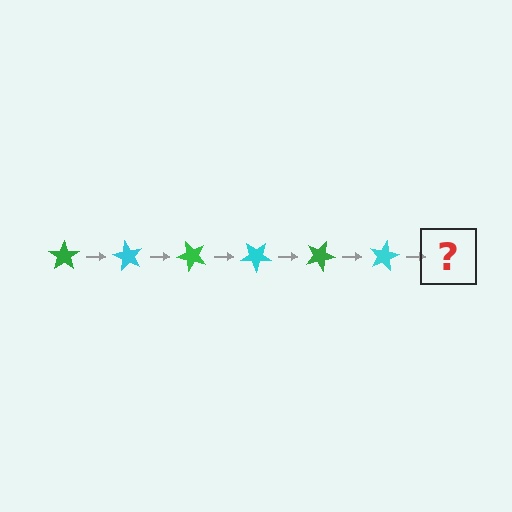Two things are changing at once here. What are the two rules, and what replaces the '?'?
The two rules are that it rotates 60 degrees each step and the color cycles through green and cyan. The '?' should be a green star, rotated 360 degrees from the start.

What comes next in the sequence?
The next element should be a green star, rotated 360 degrees from the start.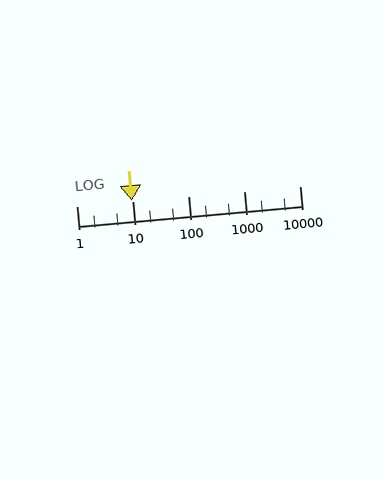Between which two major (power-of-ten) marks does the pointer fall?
The pointer is between 1 and 10.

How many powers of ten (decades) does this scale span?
The scale spans 4 decades, from 1 to 10000.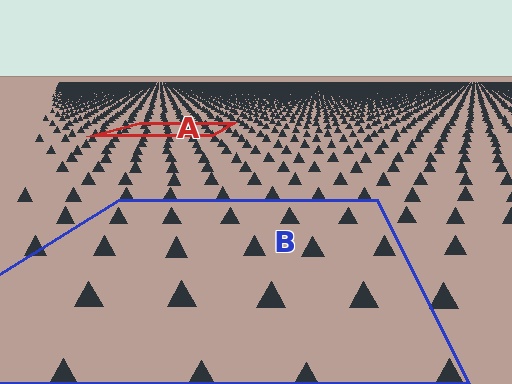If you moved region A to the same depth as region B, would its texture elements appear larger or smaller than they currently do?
They would appear larger. At a closer depth, the same texture elements are projected at a bigger on-screen size.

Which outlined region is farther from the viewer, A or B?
Region A is farther from the viewer — the texture elements inside it appear smaller and more densely packed.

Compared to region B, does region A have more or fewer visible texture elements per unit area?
Region A has more texture elements per unit area — they are packed more densely because it is farther away.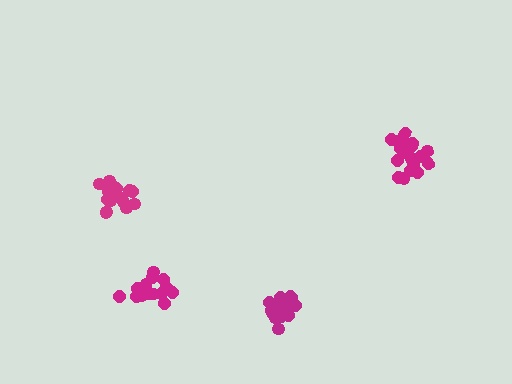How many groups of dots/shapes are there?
There are 4 groups.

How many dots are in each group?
Group 1: 20 dots, Group 2: 20 dots, Group 3: 17 dots, Group 4: 19 dots (76 total).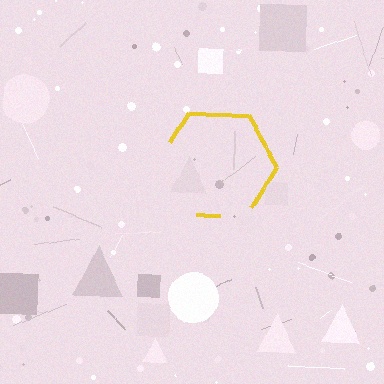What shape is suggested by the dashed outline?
The dashed outline suggests a hexagon.